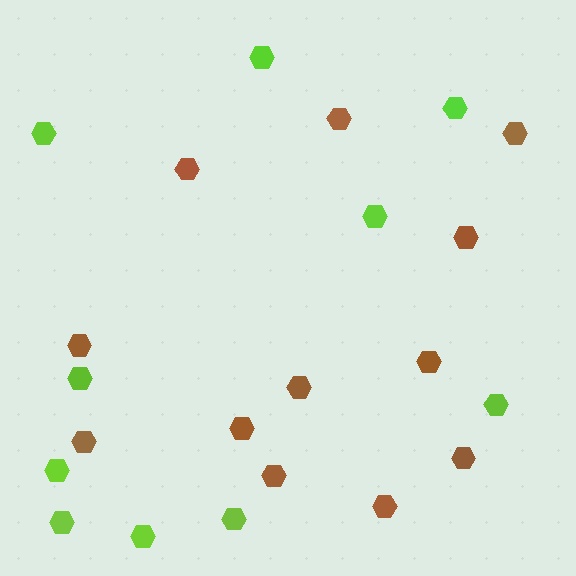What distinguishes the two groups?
There are 2 groups: one group of brown hexagons (12) and one group of lime hexagons (10).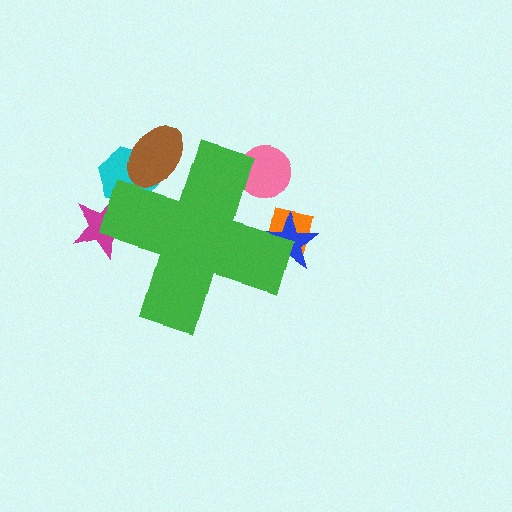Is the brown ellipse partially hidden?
Yes, the brown ellipse is partially hidden behind the green cross.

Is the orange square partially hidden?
Yes, the orange square is partially hidden behind the green cross.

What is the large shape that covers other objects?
A green cross.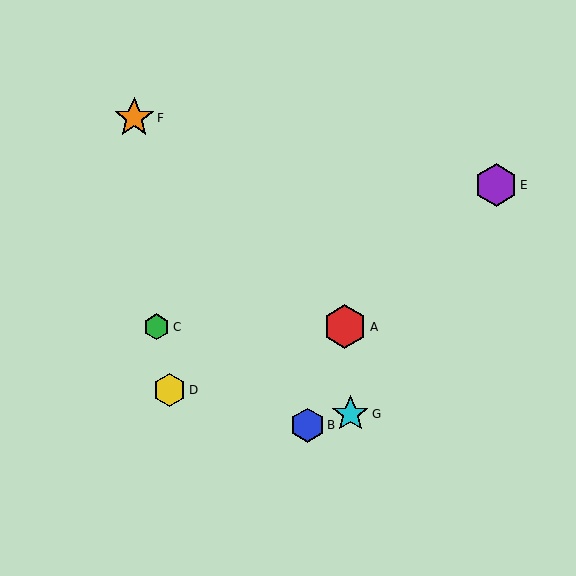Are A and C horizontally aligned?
Yes, both are at y≈327.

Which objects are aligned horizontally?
Objects A, C are aligned horizontally.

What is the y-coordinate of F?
Object F is at y≈118.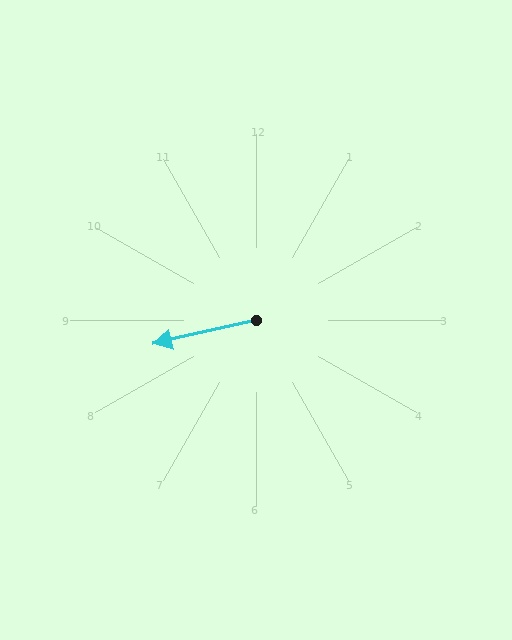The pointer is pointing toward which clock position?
Roughly 9 o'clock.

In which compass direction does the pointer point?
West.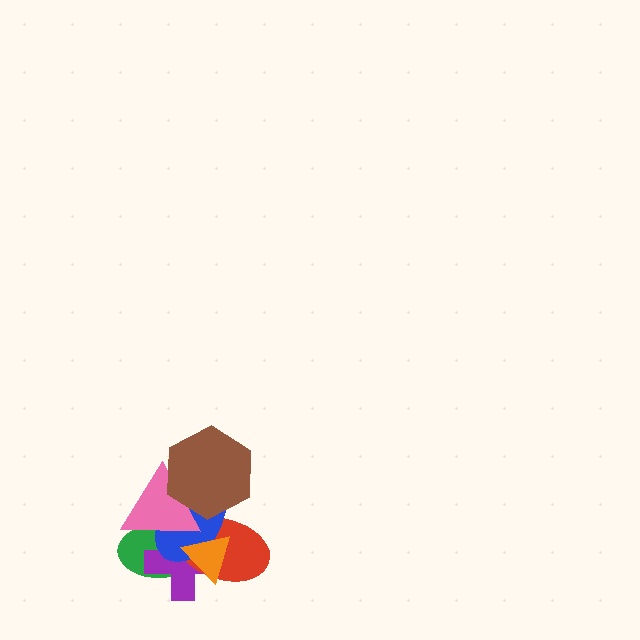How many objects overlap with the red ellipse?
6 objects overlap with the red ellipse.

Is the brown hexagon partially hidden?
No, no other shape covers it.